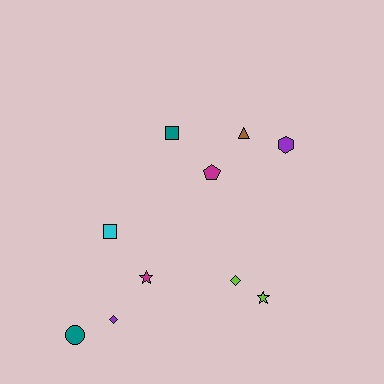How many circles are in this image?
There is 1 circle.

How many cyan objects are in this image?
There is 1 cyan object.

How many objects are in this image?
There are 10 objects.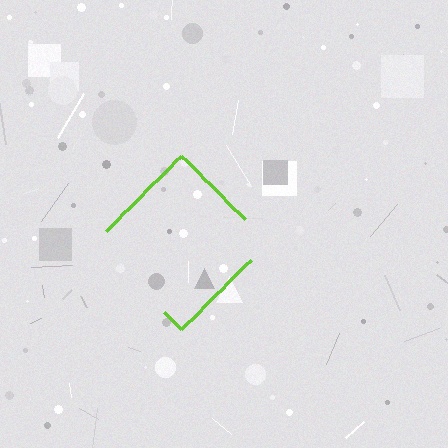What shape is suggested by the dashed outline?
The dashed outline suggests a diamond.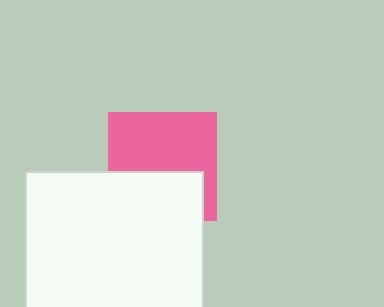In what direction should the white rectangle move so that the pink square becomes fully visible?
The white rectangle should move down. That is the shortest direction to clear the overlap and leave the pink square fully visible.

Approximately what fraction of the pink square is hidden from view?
Roughly 40% of the pink square is hidden behind the white rectangle.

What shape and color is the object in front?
The object in front is a white rectangle.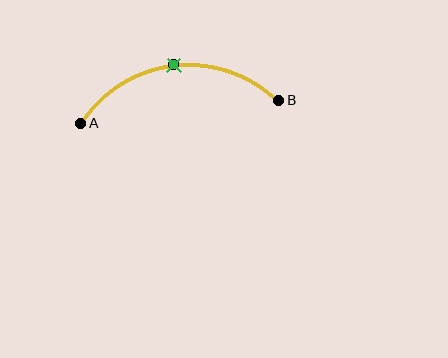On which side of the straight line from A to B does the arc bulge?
The arc bulges above the straight line connecting A and B.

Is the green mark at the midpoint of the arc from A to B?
Yes. The green mark lies on the arc at equal arc-length from both A and B — it is the arc midpoint.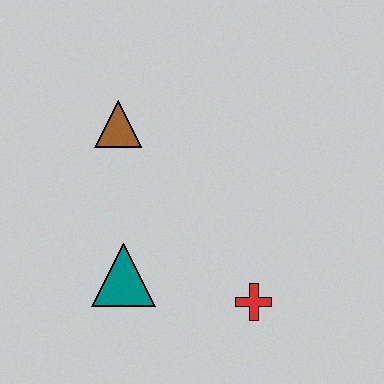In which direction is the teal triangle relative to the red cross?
The teal triangle is to the left of the red cross.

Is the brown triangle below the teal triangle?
No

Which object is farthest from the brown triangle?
The red cross is farthest from the brown triangle.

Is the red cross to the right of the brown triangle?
Yes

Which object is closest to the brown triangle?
The teal triangle is closest to the brown triangle.